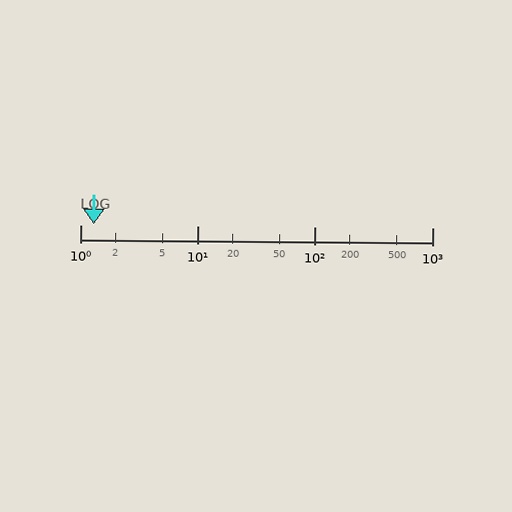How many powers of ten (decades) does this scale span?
The scale spans 3 decades, from 1 to 1000.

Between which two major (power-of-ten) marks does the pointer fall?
The pointer is between 1 and 10.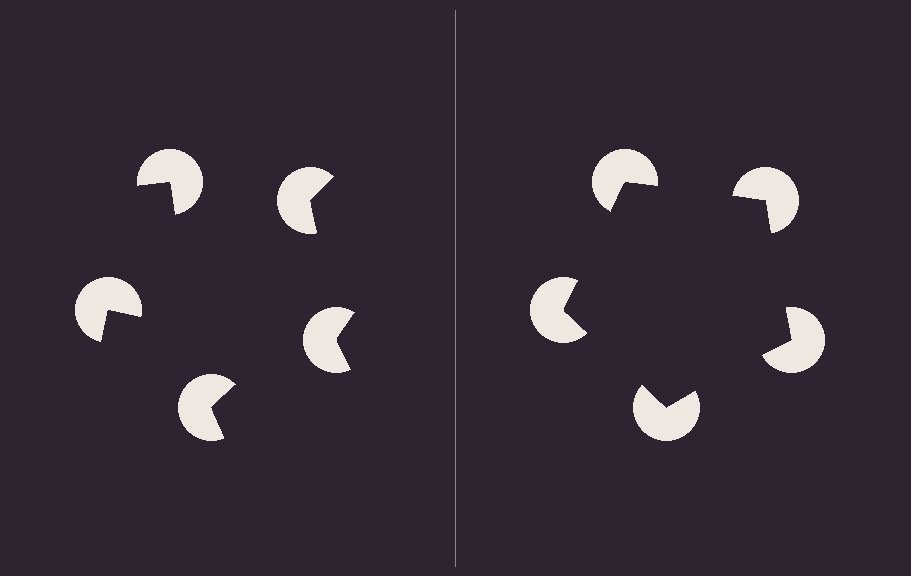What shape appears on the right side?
An illusory pentagon.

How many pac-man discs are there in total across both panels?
10 — 5 on each side.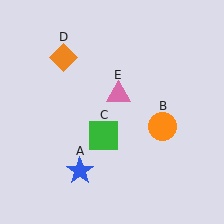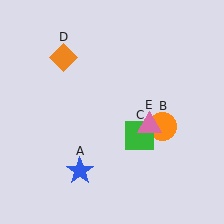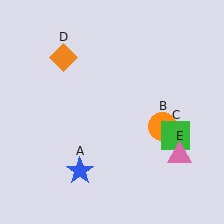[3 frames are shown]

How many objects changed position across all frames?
2 objects changed position: green square (object C), pink triangle (object E).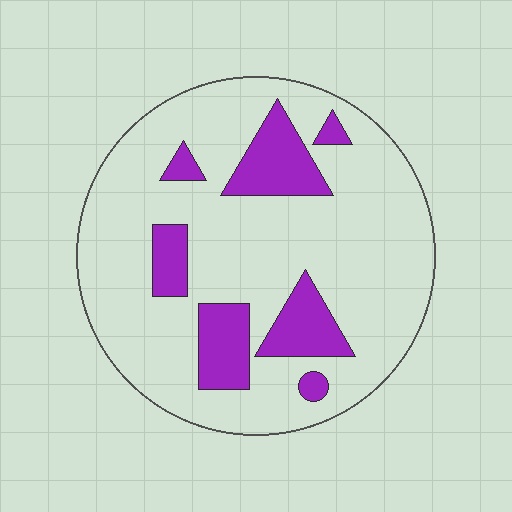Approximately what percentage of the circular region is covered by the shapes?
Approximately 20%.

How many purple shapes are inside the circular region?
7.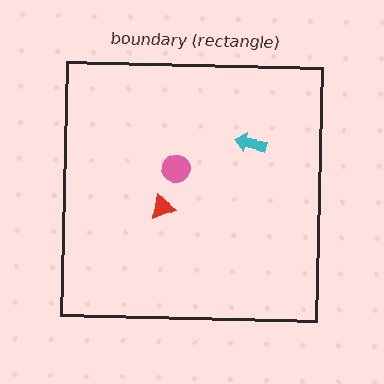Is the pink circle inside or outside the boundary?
Inside.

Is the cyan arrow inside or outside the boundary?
Inside.